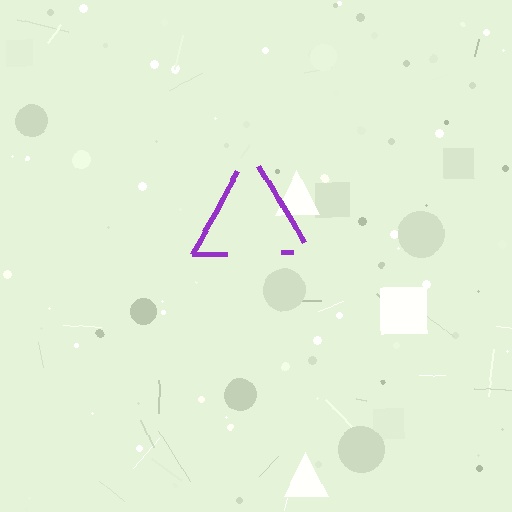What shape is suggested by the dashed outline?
The dashed outline suggests a triangle.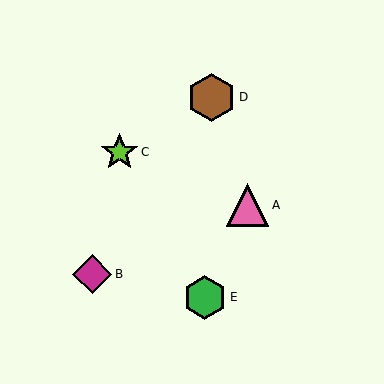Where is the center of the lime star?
The center of the lime star is at (120, 152).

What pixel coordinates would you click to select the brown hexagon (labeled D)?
Click at (211, 97) to select the brown hexagon D.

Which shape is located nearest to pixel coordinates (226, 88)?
The brown hexagon (labeled D) at (211, 97) is nearest to that location.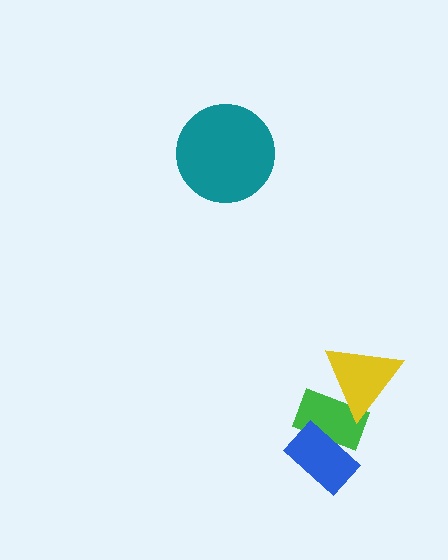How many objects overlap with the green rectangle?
2 objects overlap with the green rectangle.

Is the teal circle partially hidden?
No, no other shape covers it.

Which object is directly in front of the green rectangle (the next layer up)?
The blue rectangle is directly in front of the green rectangle.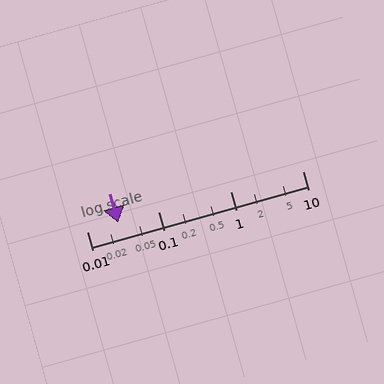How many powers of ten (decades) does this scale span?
The scale spans 3 decades, from 0.01 to 10.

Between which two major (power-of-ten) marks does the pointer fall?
The pointer is between 0.01 and 0.1.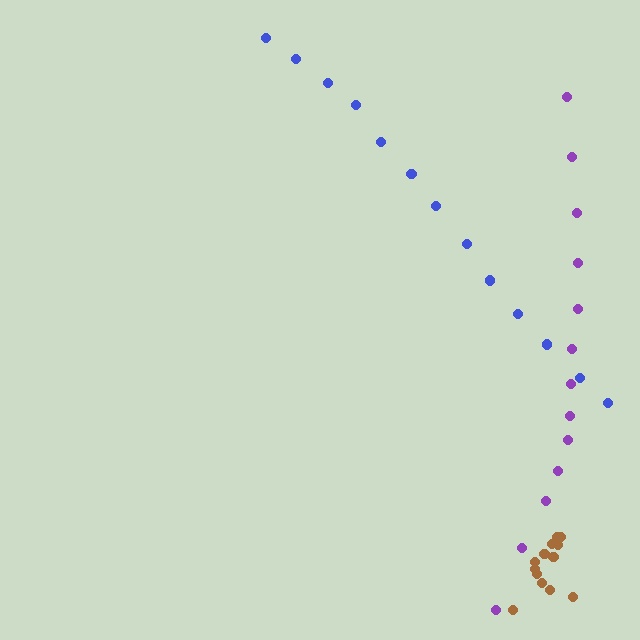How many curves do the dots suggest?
There are 3 distinct paths.